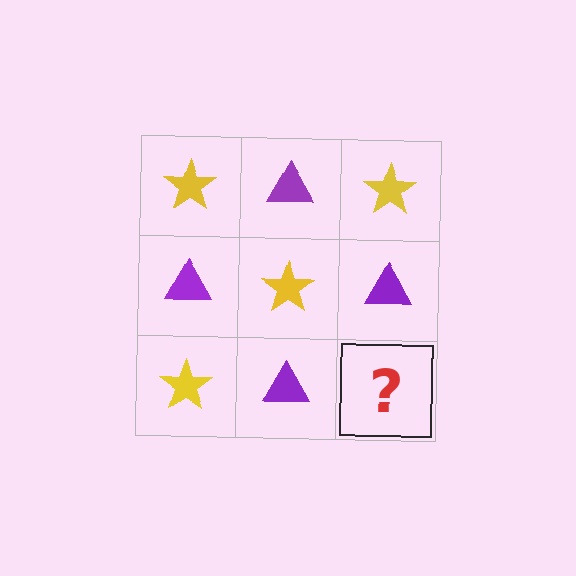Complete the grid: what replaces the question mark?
The question mark should be replaced with a yellow star.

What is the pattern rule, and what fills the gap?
The rule is that it alternates yellow star and purple triangle in a checkerboard pattern. The gap should be filled with a yellow star.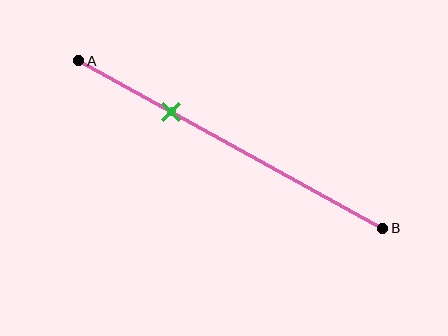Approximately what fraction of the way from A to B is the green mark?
The green mark is approximately 30% of the way from A to B.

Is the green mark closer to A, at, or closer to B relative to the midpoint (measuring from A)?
The green mark is closer to point A than the midpoint of segment AB.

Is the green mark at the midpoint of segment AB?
No, the mark is at about 30% from A, not at the 50% midpoint.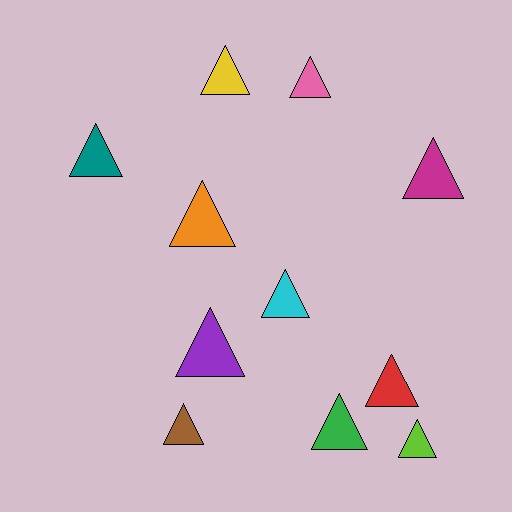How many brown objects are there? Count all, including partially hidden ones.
There is 1 brown object.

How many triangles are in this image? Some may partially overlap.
There are 11 triangles.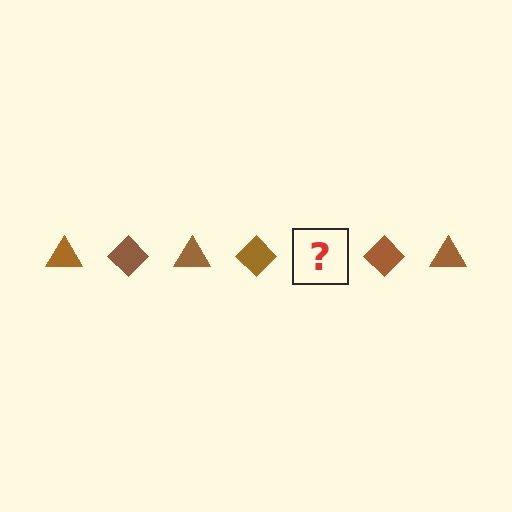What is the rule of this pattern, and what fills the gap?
The rule is that the pattern cycles through triangle, diamond shapes in brown. The gap should be filled with a brown triangle.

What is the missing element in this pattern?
The missing element is a brown triangle.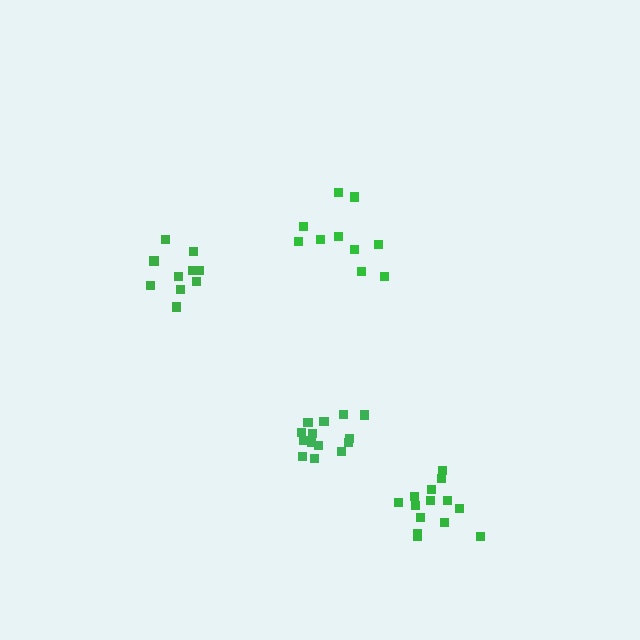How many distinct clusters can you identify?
There are 4 distinct clusters.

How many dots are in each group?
Group 1: 14 dots, Group 2: 10 dots, Group 3: 14 dots, Group 4: 10 dots (48 total).